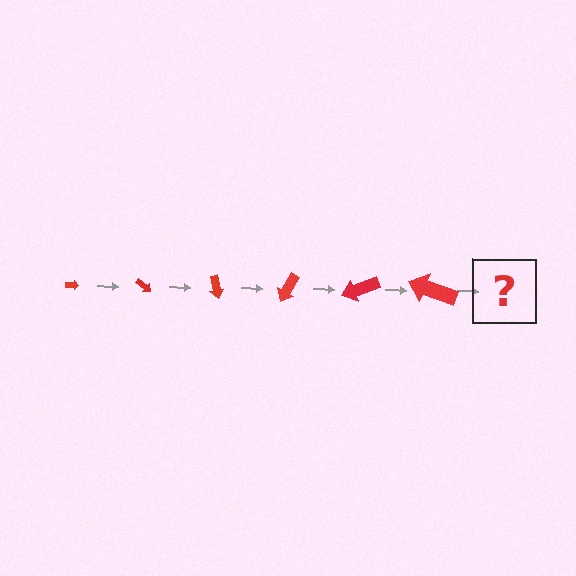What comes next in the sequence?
The next element should be an arrow, larger than the previous one and rotated 240 degrees from the start.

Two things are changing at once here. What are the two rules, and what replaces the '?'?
The two rules are that the arrow grows larger each step and it rotates 40 degrees each step. The '?' should be an arrow, larger than the previous one and rotated 240 degrees from the start.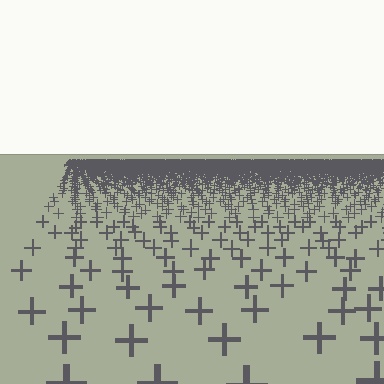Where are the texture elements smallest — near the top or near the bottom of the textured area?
Near the top.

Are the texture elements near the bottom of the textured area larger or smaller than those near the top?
Larger. Near the bottom, elements are closer to the viewer and appear at a bigger on-screen size.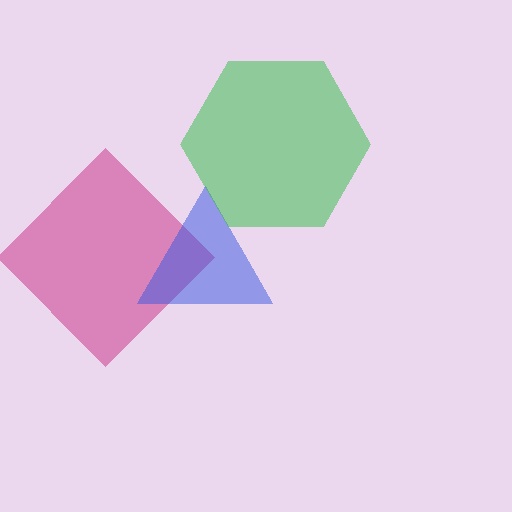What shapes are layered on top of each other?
The layered shapes are: a magenta diamond, a blue triangle, a green hexagon.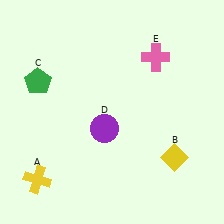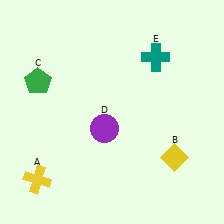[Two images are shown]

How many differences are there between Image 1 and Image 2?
There is 1 difference between the two images.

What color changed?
The cross (E) changed from pink in Image 1 to teal in Image 2.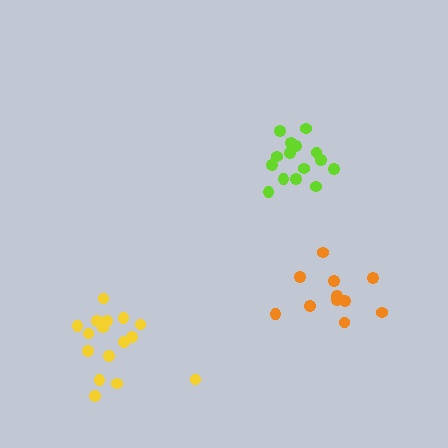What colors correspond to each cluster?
The clusters are colored: lime, yellow, orange.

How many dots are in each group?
Group 1: 15 dots, Group 2: 16 dots, Group 3: 11 dots (42 total).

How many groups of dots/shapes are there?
There are 3 groups.